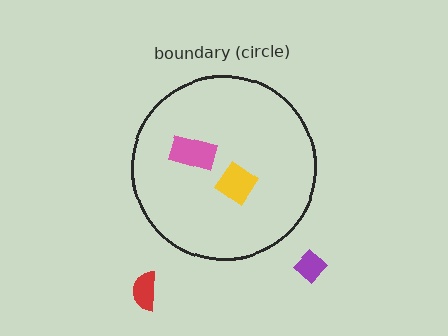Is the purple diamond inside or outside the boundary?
Outside.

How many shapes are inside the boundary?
3 inside, 2 outside.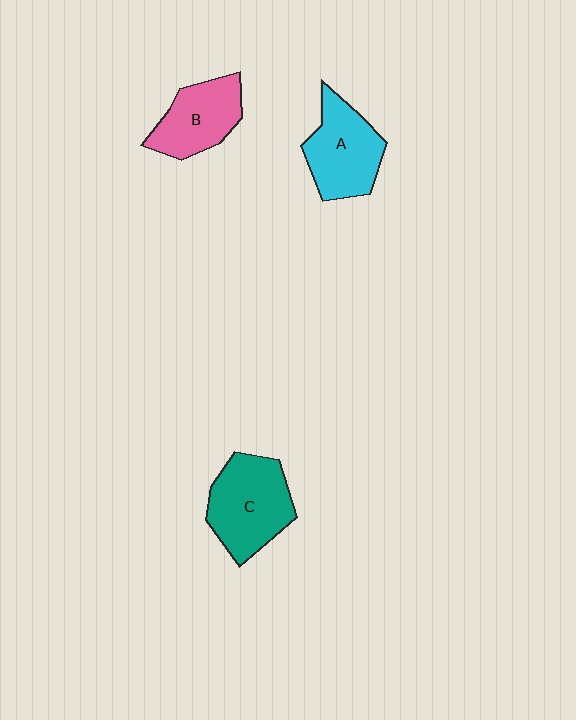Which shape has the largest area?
Shape C (teal).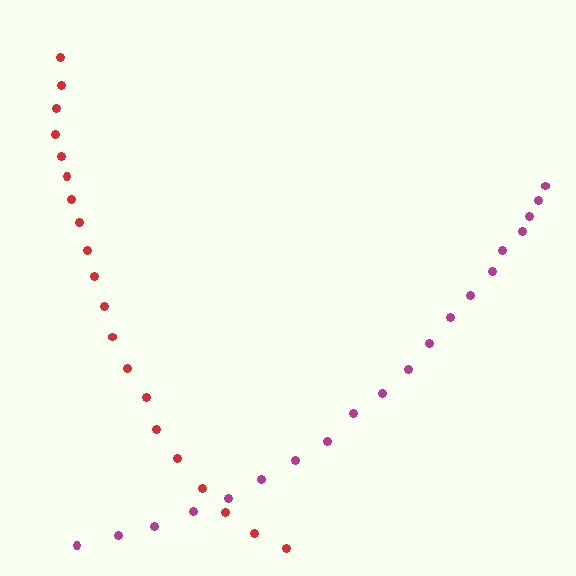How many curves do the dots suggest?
There are 2 distinct paths.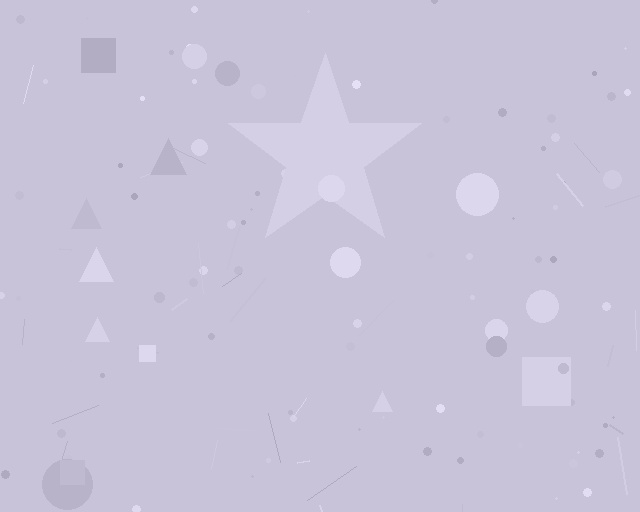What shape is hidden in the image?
A star is hidden in the image.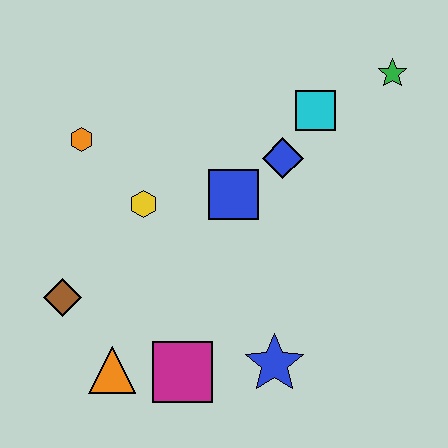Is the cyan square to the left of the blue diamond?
No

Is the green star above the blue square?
Yes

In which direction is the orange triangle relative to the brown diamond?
The orange triangle is below the brown diamond.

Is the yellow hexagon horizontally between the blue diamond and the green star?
No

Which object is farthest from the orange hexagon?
The green star is farthest from the orange hexagon.